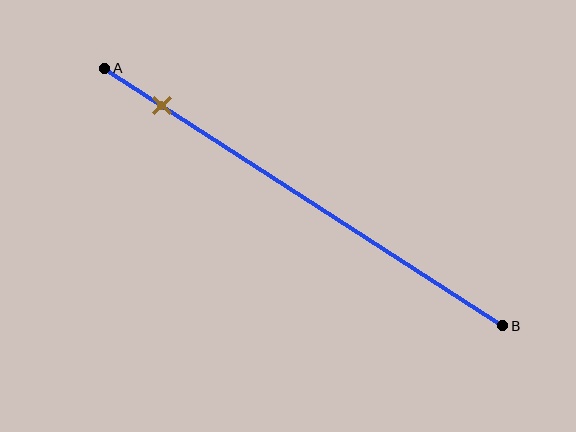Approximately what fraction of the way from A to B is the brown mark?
The brown mark is approximately 15% of the way from A to B.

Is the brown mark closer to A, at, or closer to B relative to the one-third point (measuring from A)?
The brown mark is closer to point A than the one-third point of segment AB.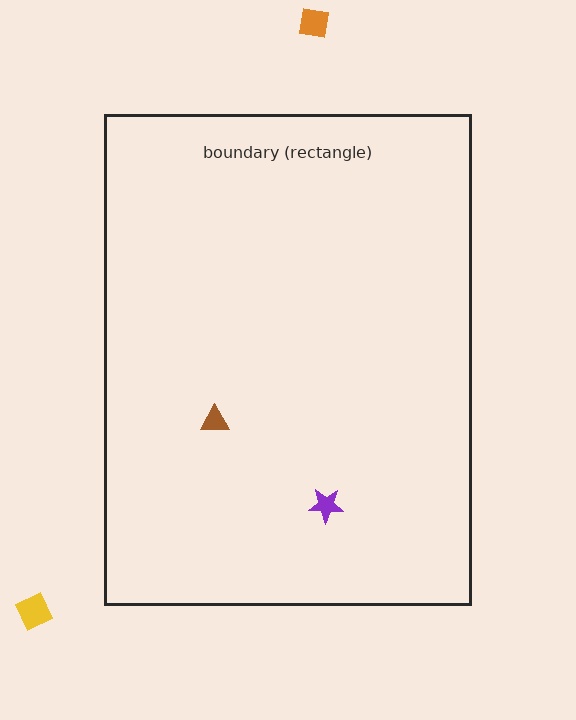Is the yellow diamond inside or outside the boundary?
Outside.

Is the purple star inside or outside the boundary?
Inside.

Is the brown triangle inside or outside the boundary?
Inside.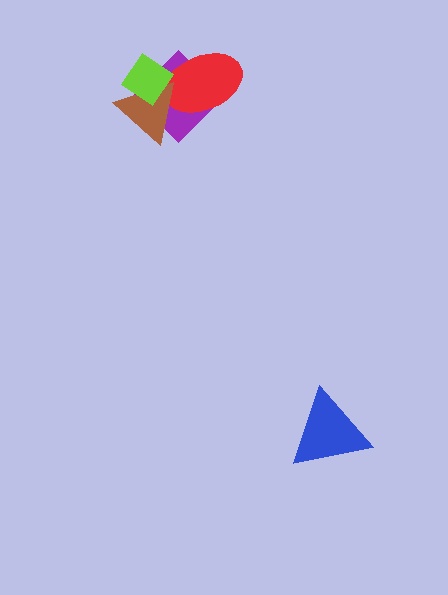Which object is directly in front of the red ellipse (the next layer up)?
The brown triangle is directly in front of the red ellipse.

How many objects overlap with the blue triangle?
0 objects overlap with the blue triangle.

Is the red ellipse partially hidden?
Yes, it is partially covered by another shape.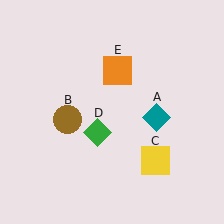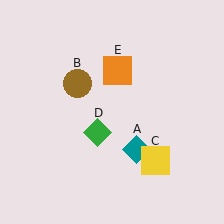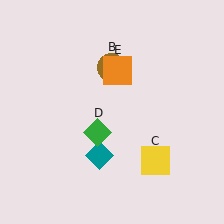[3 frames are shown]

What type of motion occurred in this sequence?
The teal diamond (object A), brown circle (object B) rotated clockwise around the center of the scene.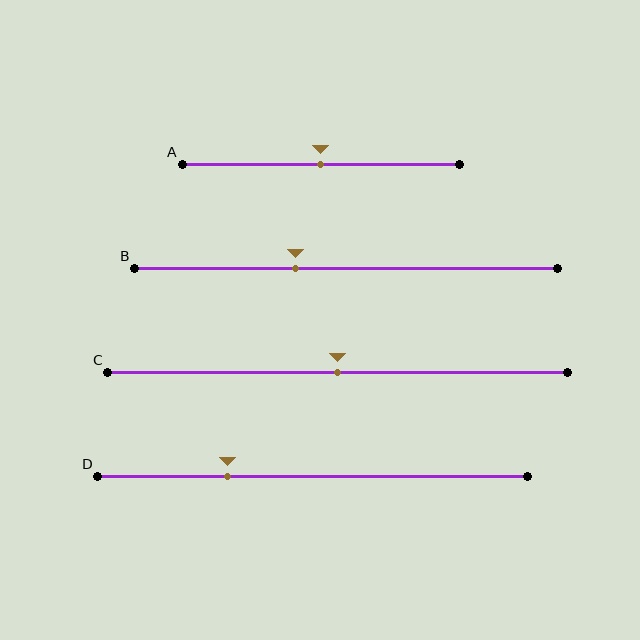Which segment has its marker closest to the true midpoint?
Segment A has its marker closest to the true midpoint.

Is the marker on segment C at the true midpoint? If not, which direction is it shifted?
Yes, the marker on segment C is at the true midpoint.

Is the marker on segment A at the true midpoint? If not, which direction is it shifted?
Yes, the marker on segment A is at the true midpoint.